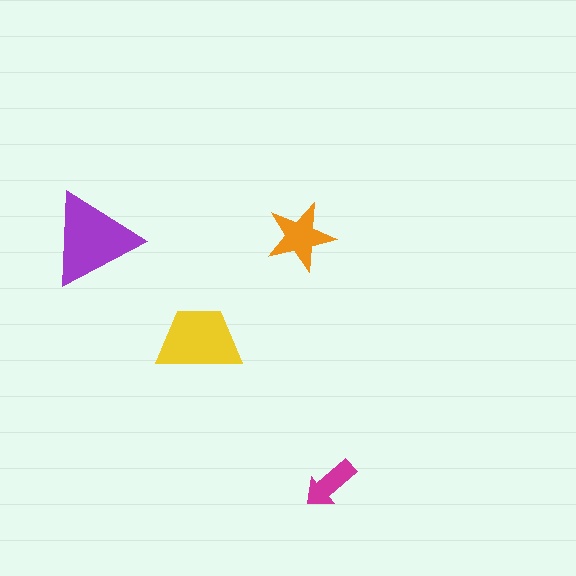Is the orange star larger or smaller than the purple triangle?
Smaller.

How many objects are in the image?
There are 4 objects in the image.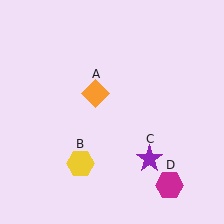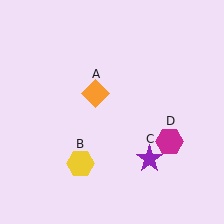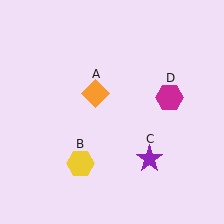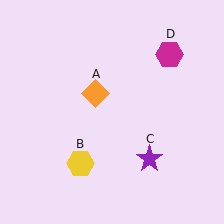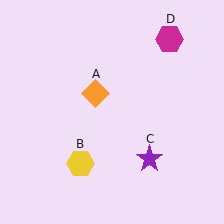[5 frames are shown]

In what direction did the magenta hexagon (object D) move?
The magenta hexagon (object D) moved up.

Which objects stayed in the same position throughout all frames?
Orange diamond (object A) and yellow hexagon (object B) and purple star (object C) remained stationary.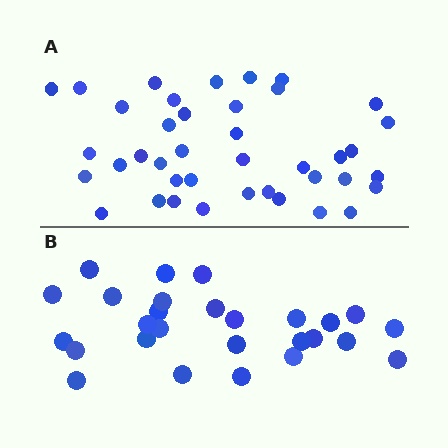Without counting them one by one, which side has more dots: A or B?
Region A (the top region) has more dots.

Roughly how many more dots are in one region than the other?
Region A has approximately 15 more dots than region B.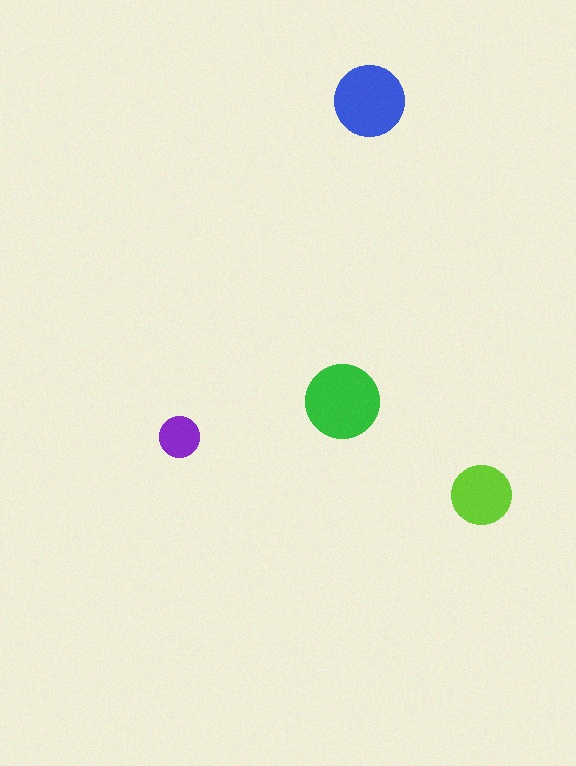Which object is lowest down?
The lime circle is bottommost.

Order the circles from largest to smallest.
the green one, the blue one, the lime one, the purple one.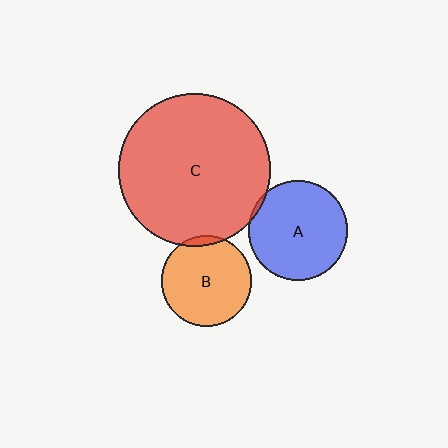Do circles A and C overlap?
Yes.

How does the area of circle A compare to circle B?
Approximately 1.2 times.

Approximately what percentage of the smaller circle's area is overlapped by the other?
Approximately 5%.